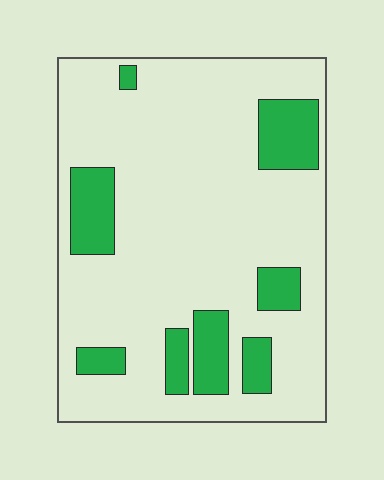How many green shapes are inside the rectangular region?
8.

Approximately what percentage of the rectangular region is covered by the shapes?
Approximately 20%.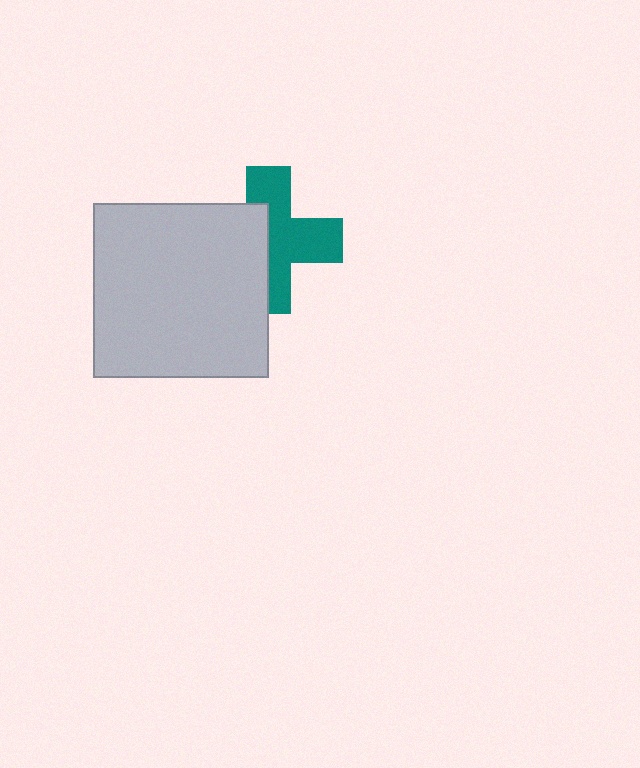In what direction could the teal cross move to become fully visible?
The teal cross could move right. That would shift it out from behind the light gray square entirely.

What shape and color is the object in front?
The object in front is a light gray square.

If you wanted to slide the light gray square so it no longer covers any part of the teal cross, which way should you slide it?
Slide it left — that is the most direct way to separate the two shapes.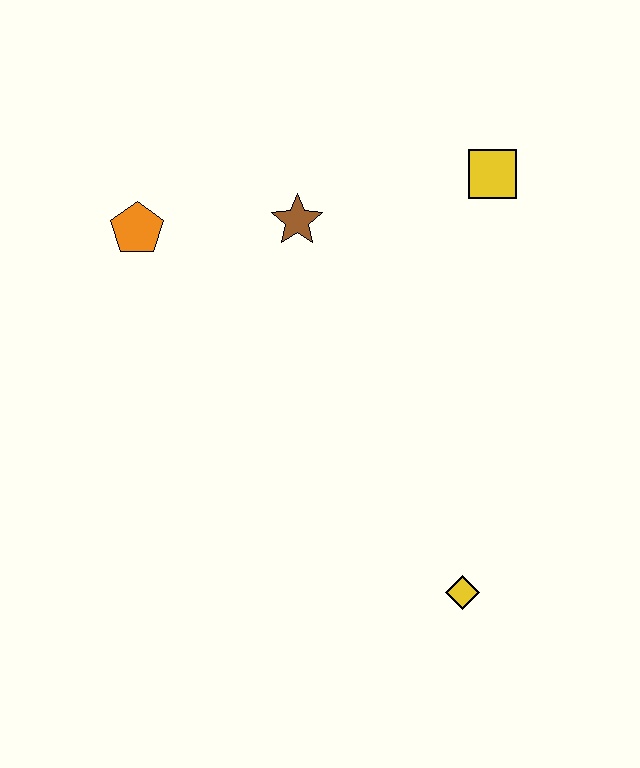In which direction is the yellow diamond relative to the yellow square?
The yellow diamond is below the yellow square.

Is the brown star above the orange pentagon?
Yes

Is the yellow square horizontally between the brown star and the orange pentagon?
No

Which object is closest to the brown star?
The orange pentagon is closest to the brown star.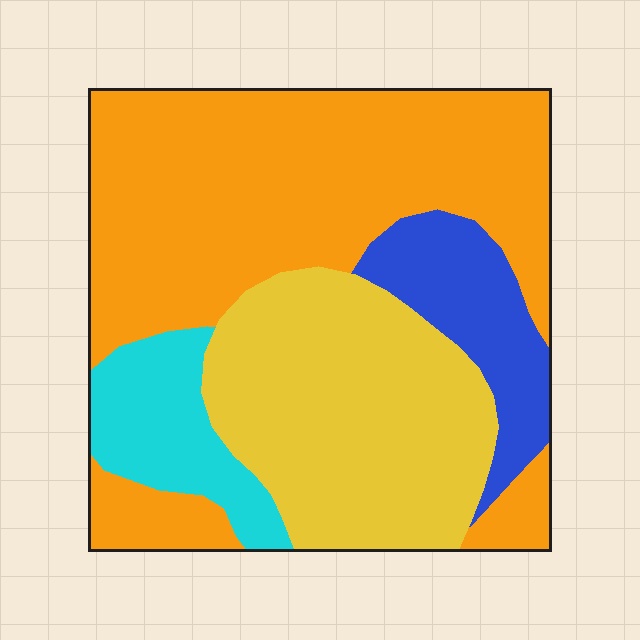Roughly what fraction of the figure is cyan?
Cyan covers about 10% of the figure.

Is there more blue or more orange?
Orange.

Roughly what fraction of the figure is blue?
Blue takes up less than a sixth of the figure.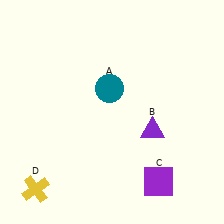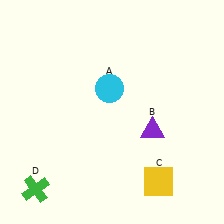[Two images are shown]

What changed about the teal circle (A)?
In Image 1, A is teal. In Image 2, it changed to cyan.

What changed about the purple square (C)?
In Image 1, C is purple. In Image 2, it changed to yellow.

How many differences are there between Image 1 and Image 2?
There are 3 differences between the two images.